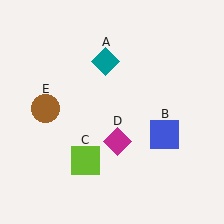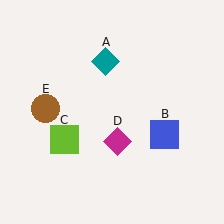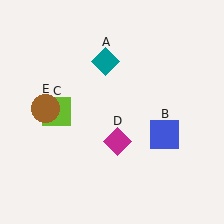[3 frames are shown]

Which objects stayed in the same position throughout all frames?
Teal diamond (object A) and blue square (object B) and magenta diamond (object D) and brown circle (object E) remained stationary.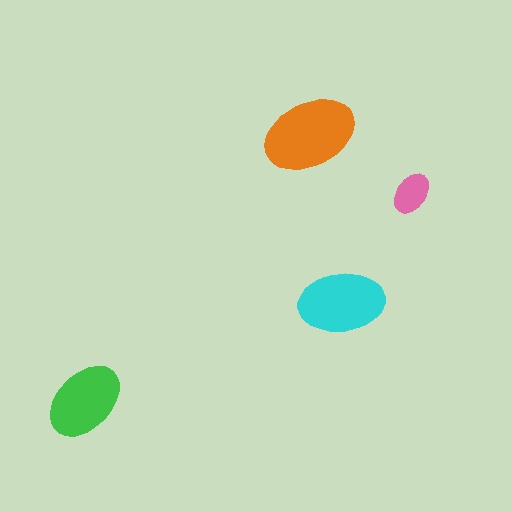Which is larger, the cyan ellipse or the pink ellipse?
The cyan one.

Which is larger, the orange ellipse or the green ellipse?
The orange one.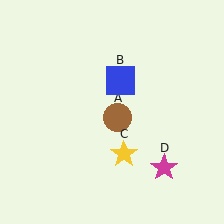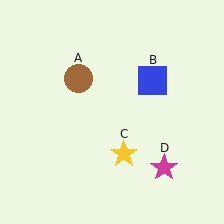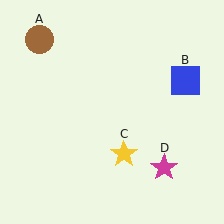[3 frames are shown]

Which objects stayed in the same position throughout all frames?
Yellow star (object C) and magenta star (object D) remained stationary.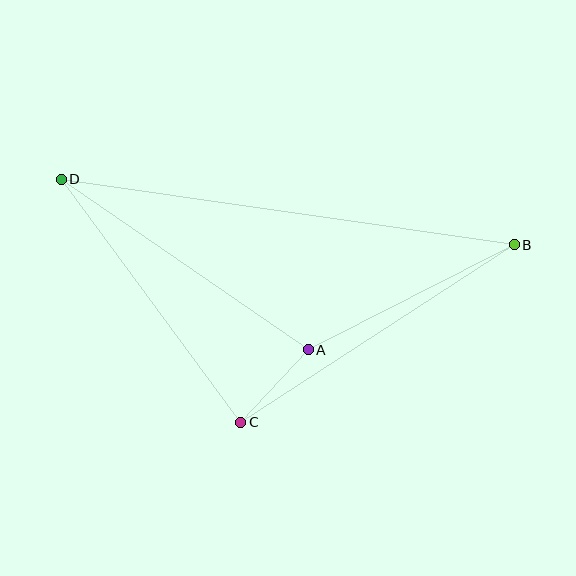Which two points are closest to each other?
Points A and C are closest to each other.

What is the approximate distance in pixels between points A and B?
The distance between A and B is approximately 231 pixels.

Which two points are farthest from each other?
Points B and D are farthest from each other.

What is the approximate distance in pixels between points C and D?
The distance between C and D is approximately 303 pixels.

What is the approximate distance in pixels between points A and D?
The distance between A and D is approximately 301 pixels.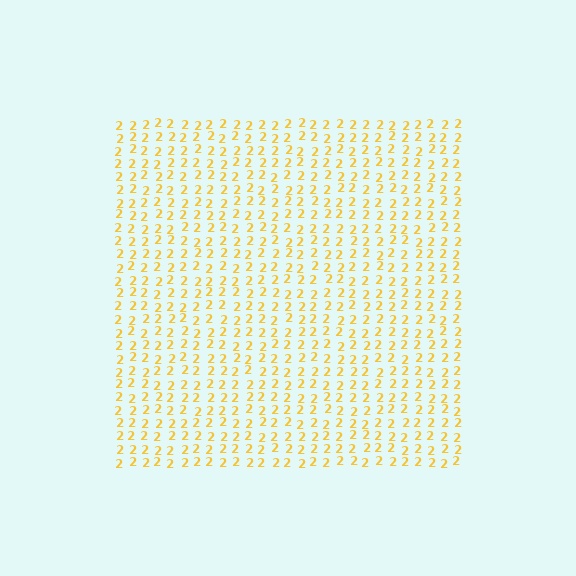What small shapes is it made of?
It is made of small digit 2's.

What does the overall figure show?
The overall figure shows a square.